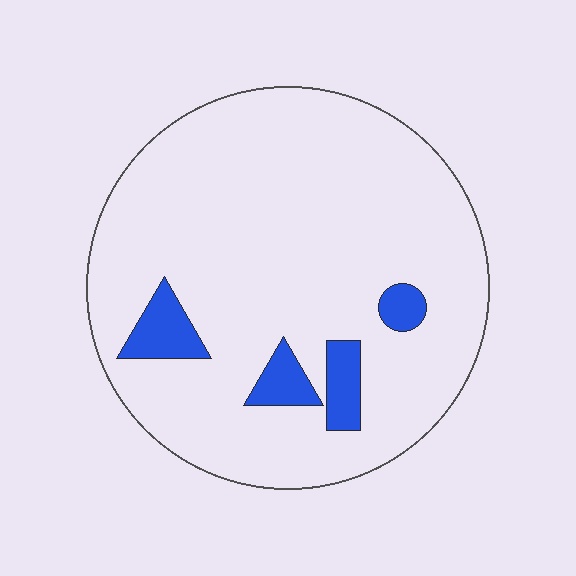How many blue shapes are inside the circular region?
4.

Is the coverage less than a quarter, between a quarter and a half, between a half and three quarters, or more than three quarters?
Less than a quarter.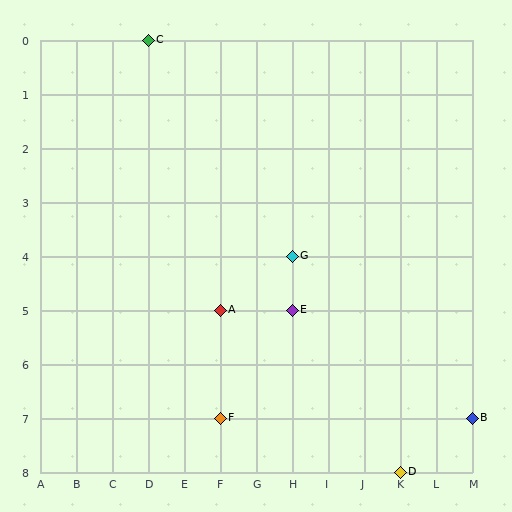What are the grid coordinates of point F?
Point F is at grid coordinates (F, 7).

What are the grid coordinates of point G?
Point G is at grid coordinates (H, 4).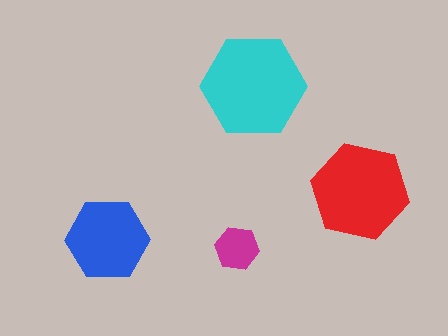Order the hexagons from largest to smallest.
the cyan one, the red one, the blue one, the magenta one.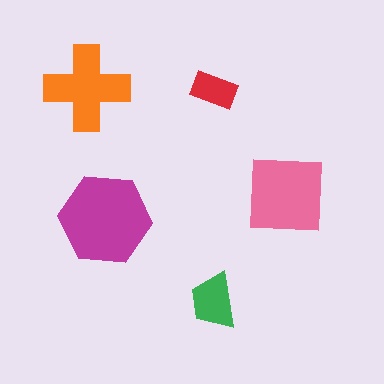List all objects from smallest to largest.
The red rectangle, the green trapezoid, the orange cross, the pink square, the magenta hexagon.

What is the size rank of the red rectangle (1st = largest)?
5th.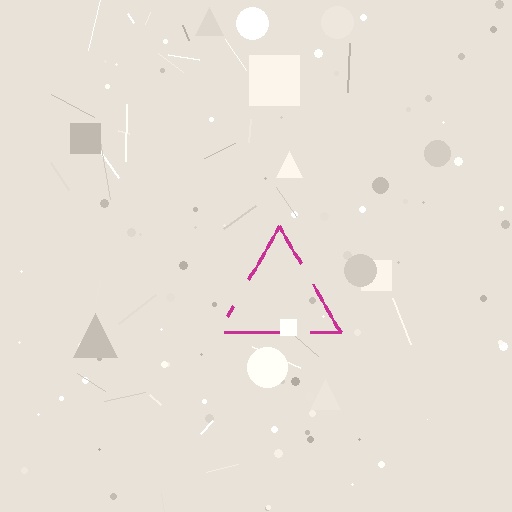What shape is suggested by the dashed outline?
The dashed outline suggests a triangle.